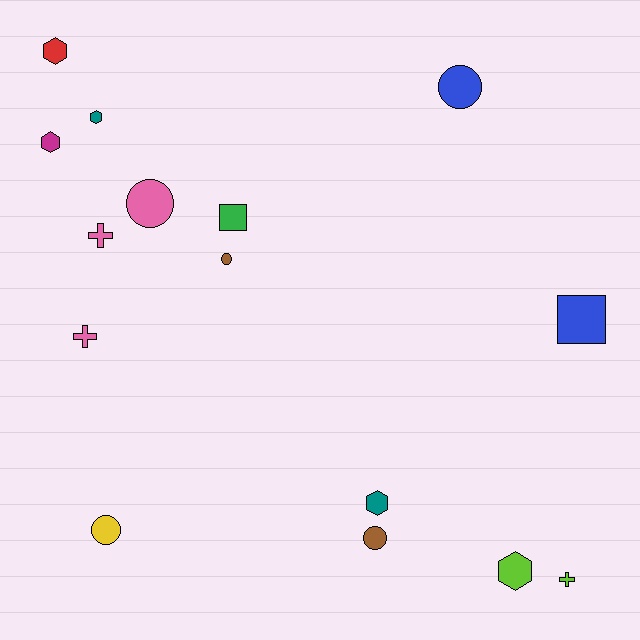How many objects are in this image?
There are 15 objects.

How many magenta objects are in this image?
There is 1 magenta object.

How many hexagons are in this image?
There are 5 hexagons.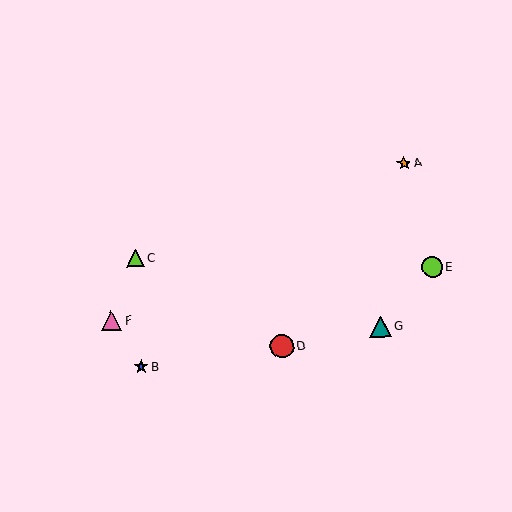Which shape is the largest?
The red circle (labeled D) is the largest.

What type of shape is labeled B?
Shape B is a blue star.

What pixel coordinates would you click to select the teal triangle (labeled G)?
Click at (380, 327) to select the teal triangle G.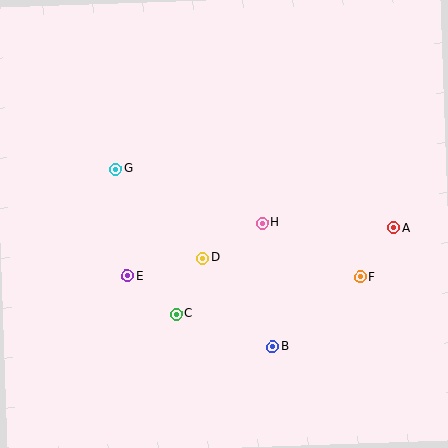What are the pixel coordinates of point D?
Point D is at (203, 258).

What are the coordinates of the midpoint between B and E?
The midpoint between B and E is at (200, 311).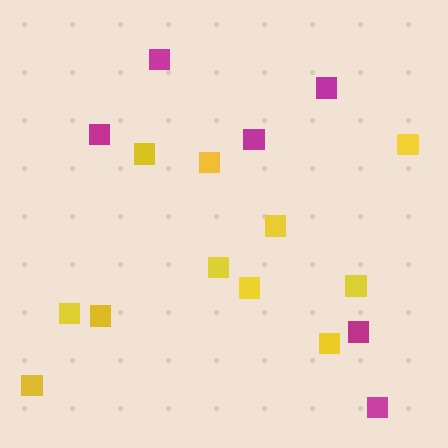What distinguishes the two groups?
There are 2 groups: one group of magenta squares (6) and one group of yellow squares (11).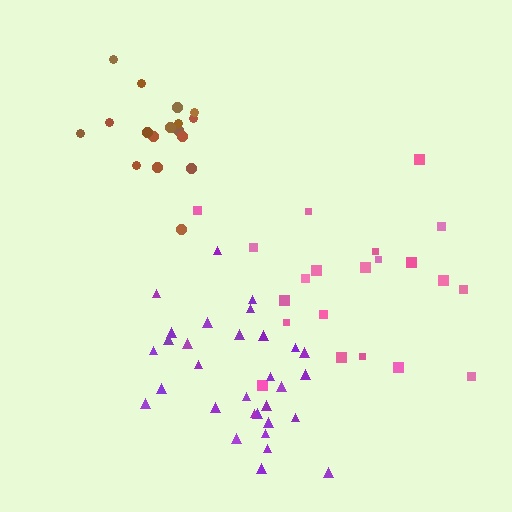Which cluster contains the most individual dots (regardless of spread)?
Purple (31).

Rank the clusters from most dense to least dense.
purple, brown, pink.